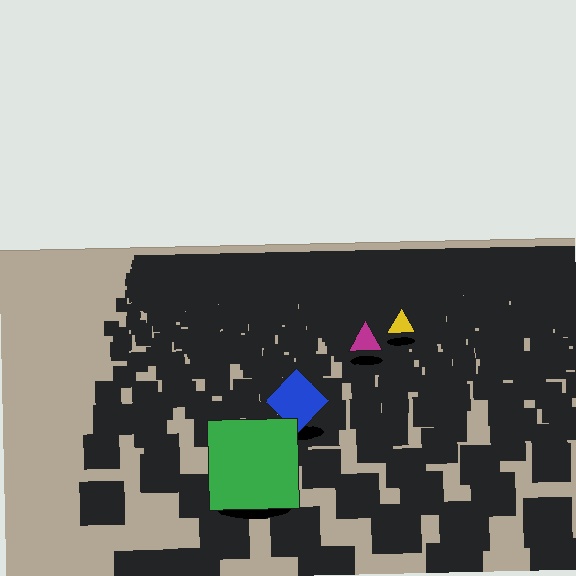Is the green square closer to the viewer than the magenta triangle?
Yes. The green square is closer — you can tell from the texture gradient: the ground texture is coarser near it.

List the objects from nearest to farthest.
From nearest to farthest: the green square, the blue diamond, the magenta triangle, the yellow triangle.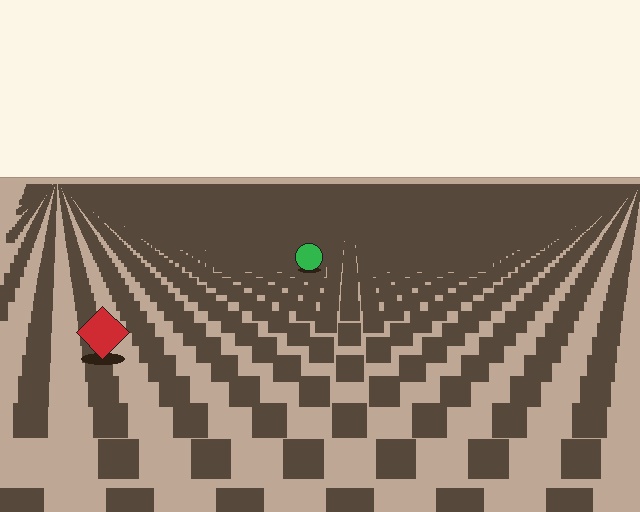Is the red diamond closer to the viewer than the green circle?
Yes. The red diamond is closer — you can tell from the texture gradient: the ground texture is coarser near it.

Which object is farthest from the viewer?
The green circle is farthest from the viewer. It appears smaller and the ground texture around it is denser.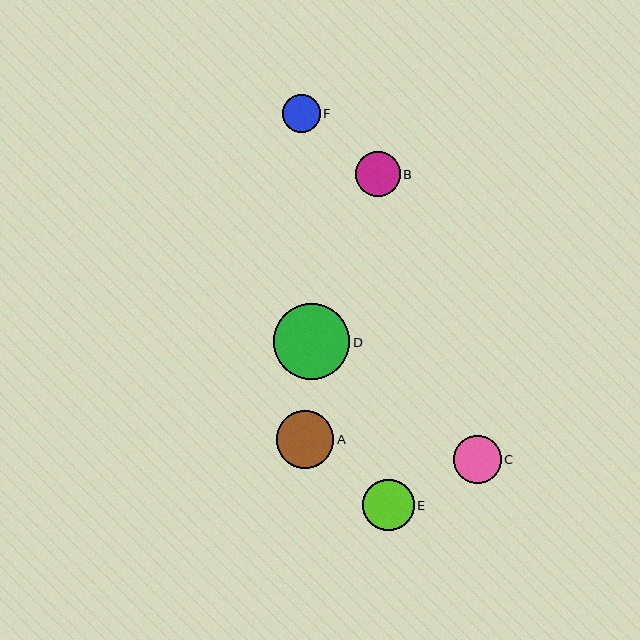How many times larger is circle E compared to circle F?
Circle E is approximately 1.3 times the size of circle F.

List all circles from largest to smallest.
From largest to smallest: D, A, E, C, B, F.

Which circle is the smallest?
Circle F is the smallest with a size of approximately 38 pixels.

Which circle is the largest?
Circle D is the largest with a size of approximately 77 pixels.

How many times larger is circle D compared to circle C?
Circle D is approximately 1.6 times the size of circle C.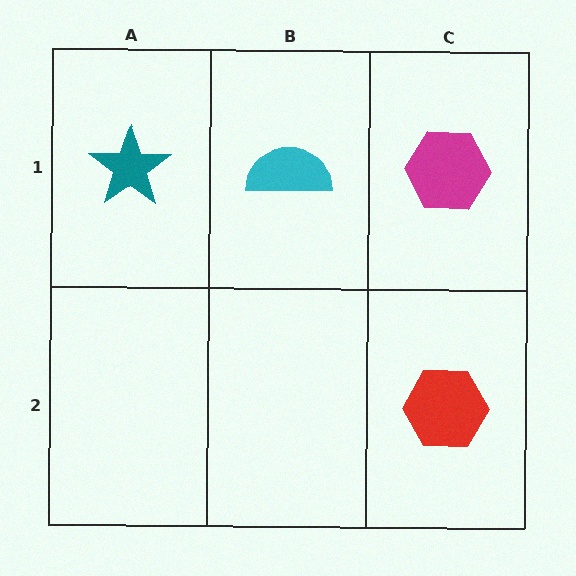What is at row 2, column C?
A red hexagon.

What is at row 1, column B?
A cyan semicircle.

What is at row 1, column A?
A teal star.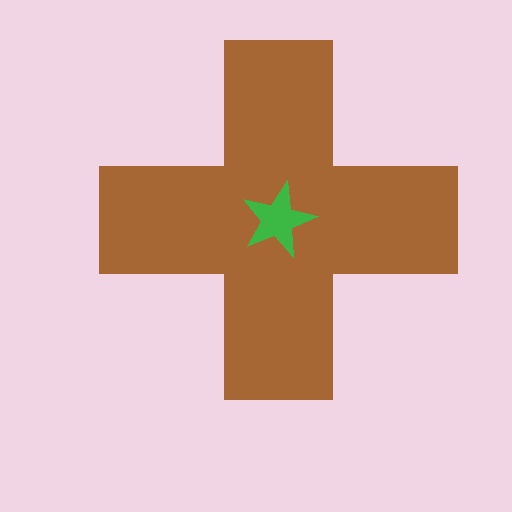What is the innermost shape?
The green star.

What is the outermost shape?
The brown cross.